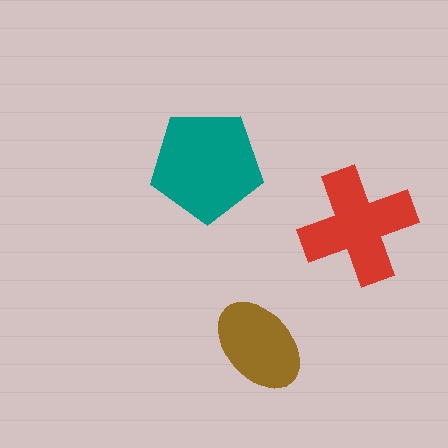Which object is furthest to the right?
The red cross is rightmost.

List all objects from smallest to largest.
The brown ellipse, the red cross, the teal pentagon.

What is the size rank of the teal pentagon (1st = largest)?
1st.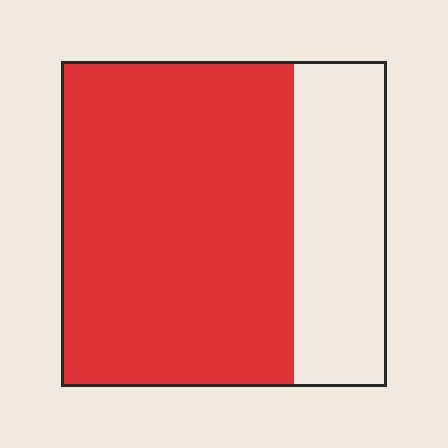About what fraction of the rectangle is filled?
About three quarters (3/4).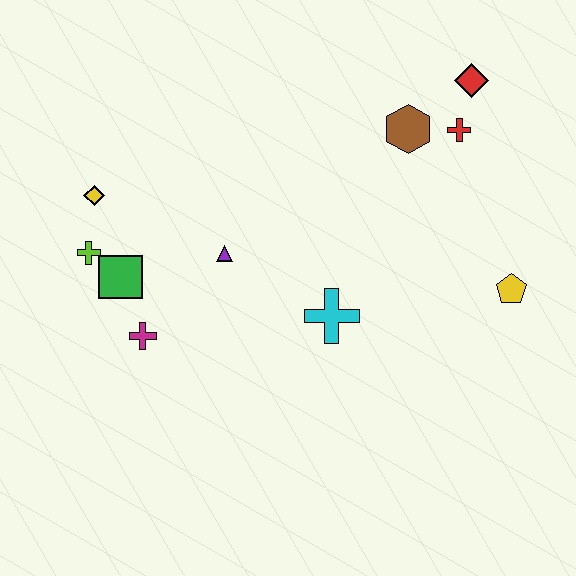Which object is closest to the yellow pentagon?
The red cross is closest to the yellow pentagon.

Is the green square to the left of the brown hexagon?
Yes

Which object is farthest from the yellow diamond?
The yellow pentagon is farthest from the yellow diamond.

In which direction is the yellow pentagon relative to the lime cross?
The yellow pentagon is to the right of the lime cross.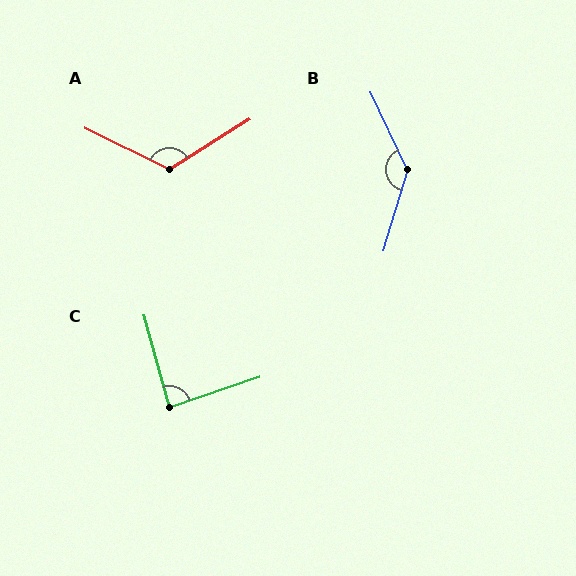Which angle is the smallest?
C, at approximately 87 degrees.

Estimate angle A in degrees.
Approximately 122 degrees.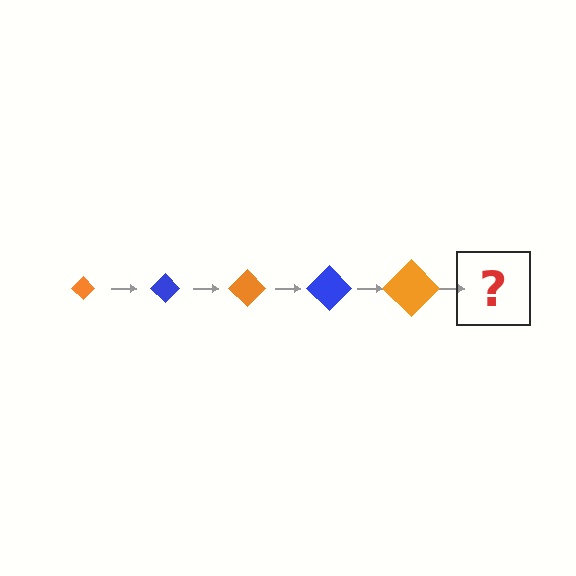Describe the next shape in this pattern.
It should be a blue diamond, larger than the previous one.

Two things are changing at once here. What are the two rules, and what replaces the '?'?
The two rules are that the diamond grows larger each step and the color cycles through orange and blue. The '?' should be a blue diamond, larger than the previous one.